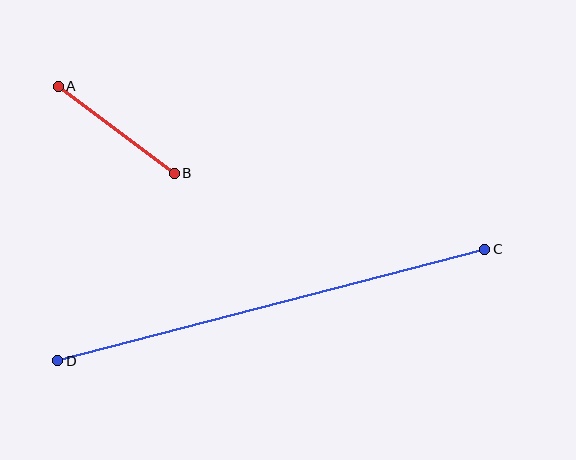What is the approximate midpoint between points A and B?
The midpoint is at approximately (116, 130) pixels.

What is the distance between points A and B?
The distance is approximately 145 pixels.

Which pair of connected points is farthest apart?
Points C and D are farthest apart.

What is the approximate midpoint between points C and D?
The midpoint is at approximately (271, 305) pixels.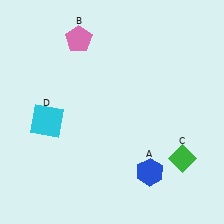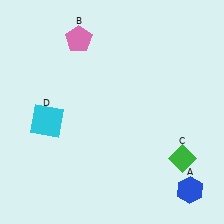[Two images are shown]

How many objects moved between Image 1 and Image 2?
1 object moved between the two images.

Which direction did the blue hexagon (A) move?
The blue hexagon (A) moved right.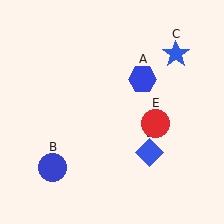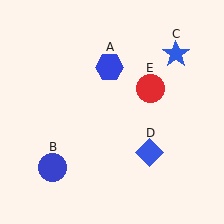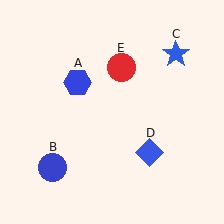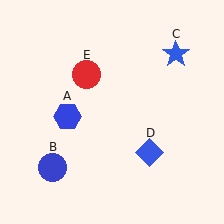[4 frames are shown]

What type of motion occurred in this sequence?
The blue hexagon (object A), red circle (object E) rotated counterclockwise around the center of the scene.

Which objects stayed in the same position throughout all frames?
Blue circle (object B) and blue star (object C) and blue diamond (object D) remained stationary.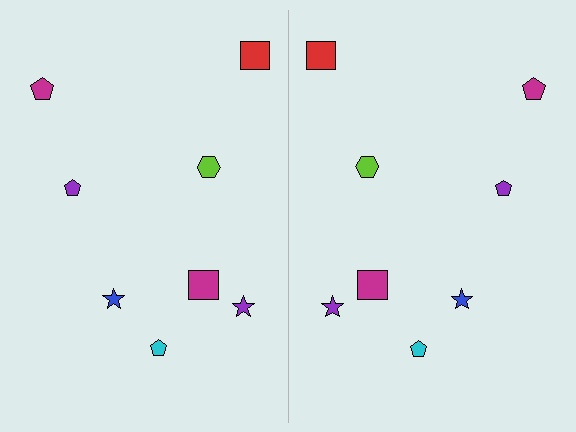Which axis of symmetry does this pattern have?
The pattern has a vertical axis of symmetry running through the center of the image.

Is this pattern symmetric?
Yes, this pattern has bilateral (reflection) symmetry.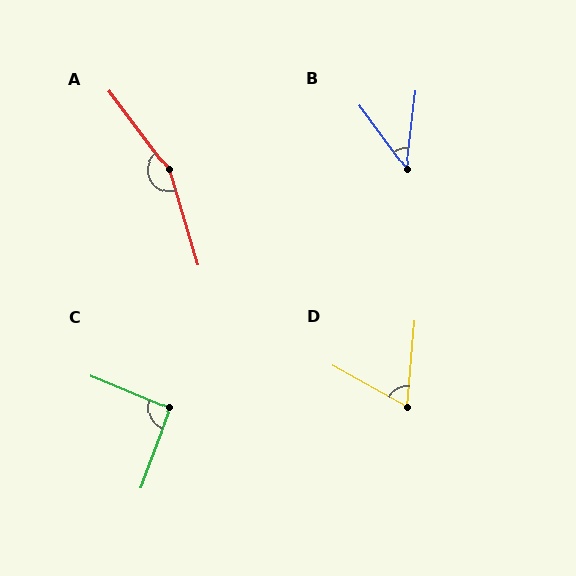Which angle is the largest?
A, at approximately 160 degrees.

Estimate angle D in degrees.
Approximately 66 degrees.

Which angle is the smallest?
B, at approximately 43 degrees.